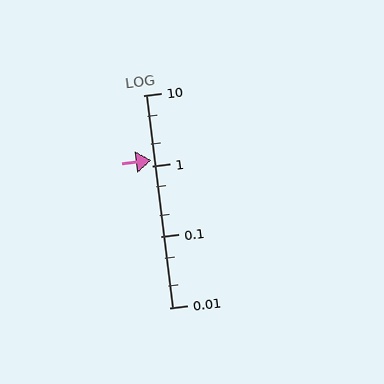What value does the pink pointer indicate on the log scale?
The pointer indicates approximately 1.2.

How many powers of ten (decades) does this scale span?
The scale spans 3 decades, from 0.01 to 10.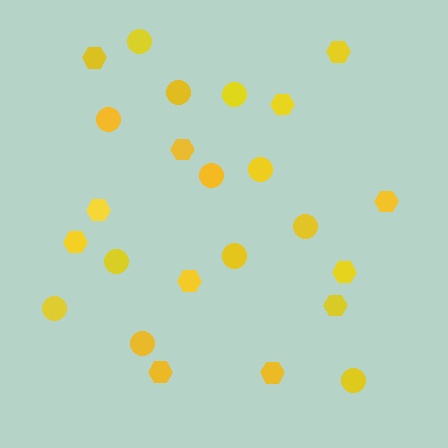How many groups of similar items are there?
There are 2 groups: one group of hexagons (12) and one group of circles (12).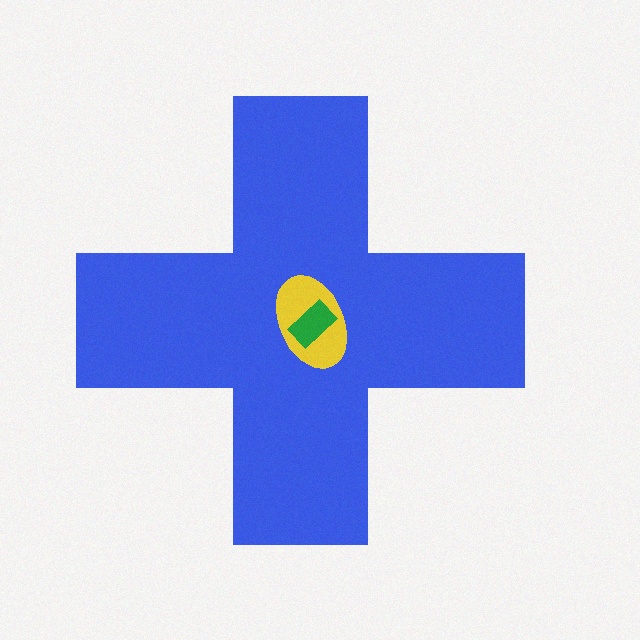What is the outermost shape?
The blue cross.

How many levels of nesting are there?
3.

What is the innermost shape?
The green rectangle.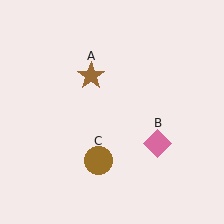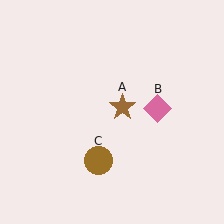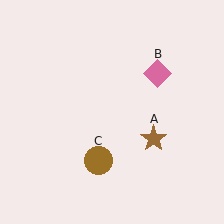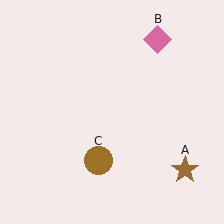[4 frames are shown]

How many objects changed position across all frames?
2 objects changed position: brown star (object A), pink diamond (object B).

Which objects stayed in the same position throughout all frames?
Brown circle (object C) remained stationary.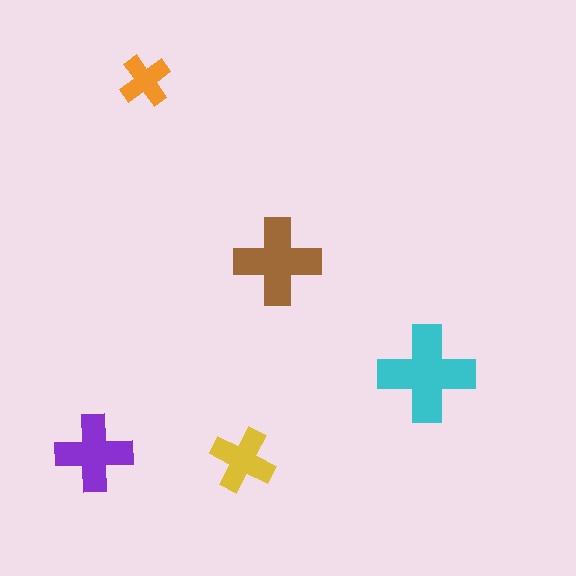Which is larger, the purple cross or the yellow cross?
The purple one.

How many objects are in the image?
There are 5 objects in the image.